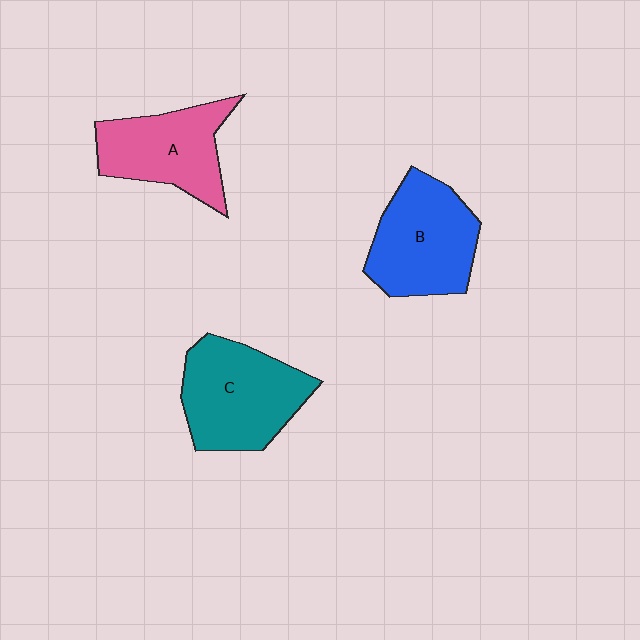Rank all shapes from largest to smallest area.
From largest to smallest: C (teal), B (blue), A (pink).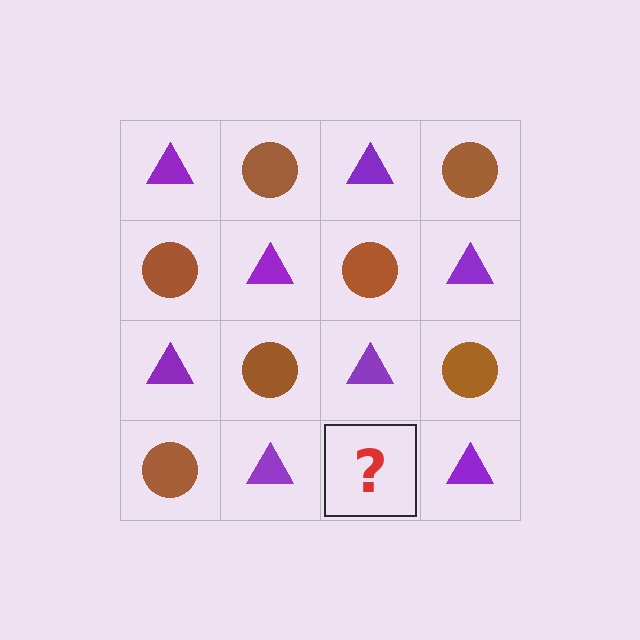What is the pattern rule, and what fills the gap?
The rule is that it alternates purple triangle and brown circle in a checkerboard pattern. The gap should be filled with a brown circle.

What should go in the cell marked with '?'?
The missing cell should contain a brown circle.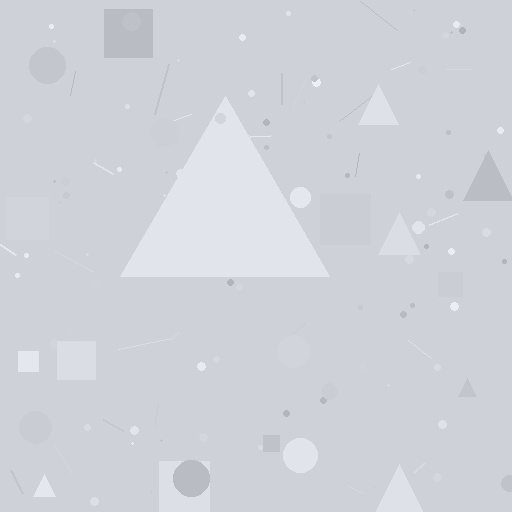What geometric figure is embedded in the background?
A triangle is embedded in the background.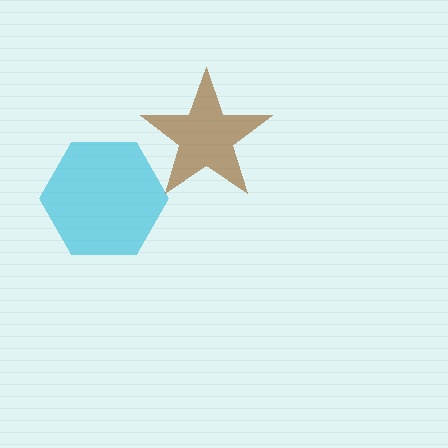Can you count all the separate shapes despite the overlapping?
Yes, there are 2 separate shapes.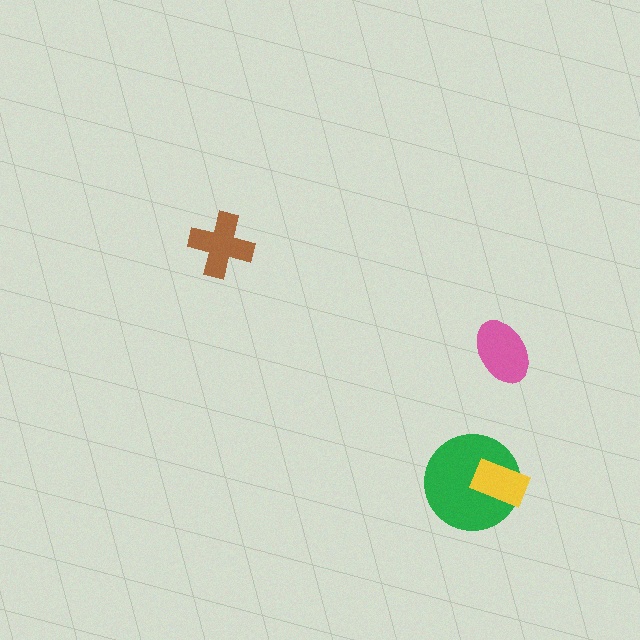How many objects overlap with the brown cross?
0 objects overlap with the brown cross.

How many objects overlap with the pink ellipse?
0 objects overlap with the pink ellipse.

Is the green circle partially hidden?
Yes, it is partially covered by another shape.